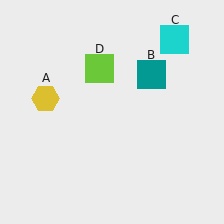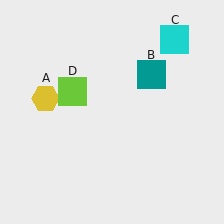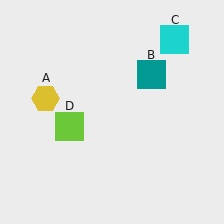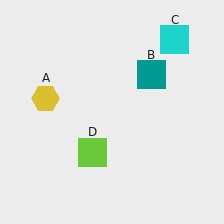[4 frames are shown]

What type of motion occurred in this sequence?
The lime square (object D) rotated counterclockwise around the center of the scene.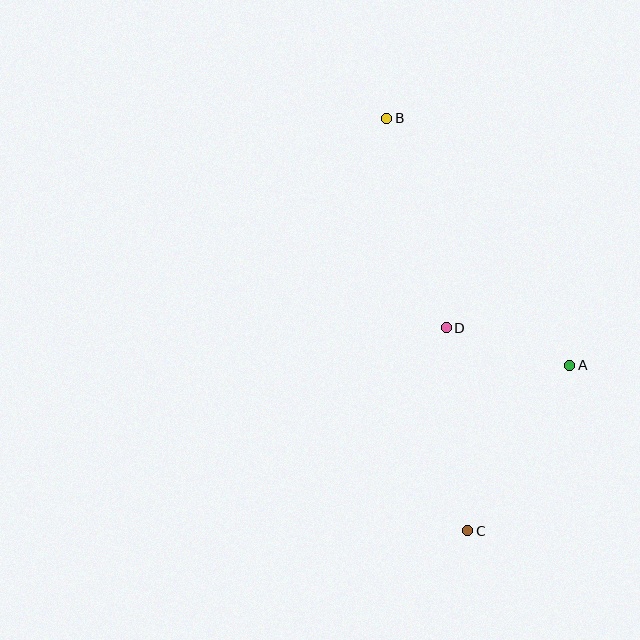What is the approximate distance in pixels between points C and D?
The distance between C and D is approximately 204 pixels.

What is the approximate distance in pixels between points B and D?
The distance between B and D is approximately 218 pixels.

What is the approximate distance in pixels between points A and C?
The distance between A and C is approximately 195 pixels.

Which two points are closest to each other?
Points A and D are closest to each other.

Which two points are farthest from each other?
Points B and C are farthest from each other.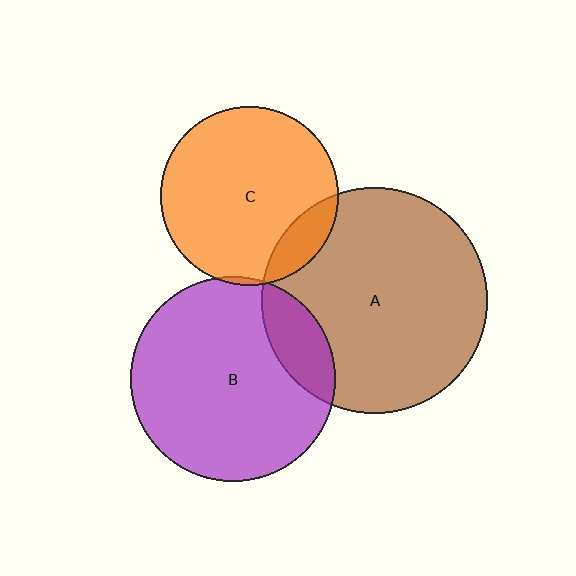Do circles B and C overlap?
Yes.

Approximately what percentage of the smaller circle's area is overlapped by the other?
Approximately 5%.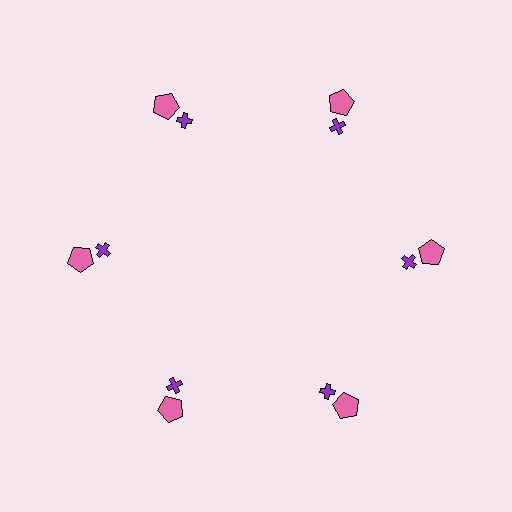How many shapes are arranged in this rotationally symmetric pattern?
There are 12 shapes, arranged in 6 groups of 2.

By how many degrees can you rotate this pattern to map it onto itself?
The pattern maps onto itself every 60 degrees of rotation.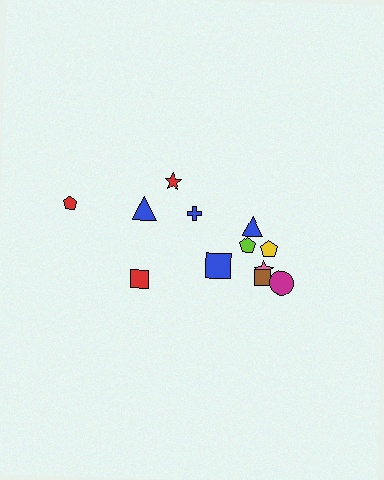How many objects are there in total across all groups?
There are 12 objects.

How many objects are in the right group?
There are 8 objects.